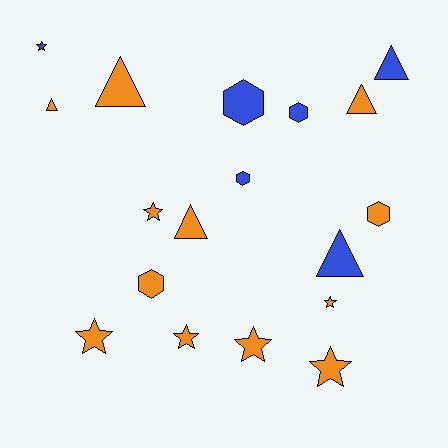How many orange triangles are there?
There are 4 orange triangles.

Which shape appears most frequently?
Star, with 7 objects.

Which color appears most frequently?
Orange, with 12 objects.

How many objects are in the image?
There are 18 objects.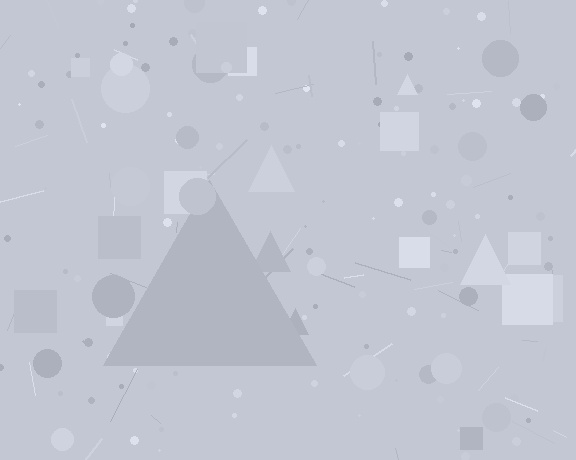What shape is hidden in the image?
A triangle is hidden in the image.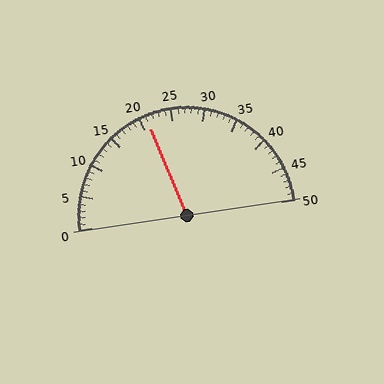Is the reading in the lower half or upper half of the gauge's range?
The reading is in the lower half of the range (0 to 50).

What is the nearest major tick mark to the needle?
The nearest major tick mark is 20.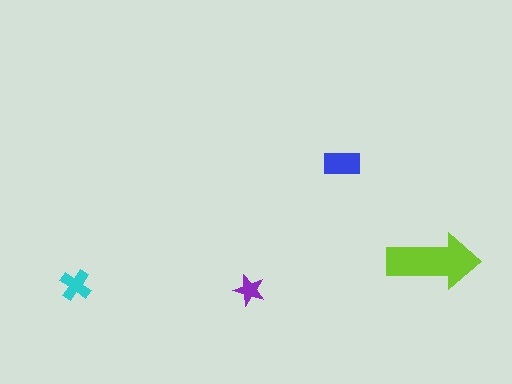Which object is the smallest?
The purple star.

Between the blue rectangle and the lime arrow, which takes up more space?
The lime arrow.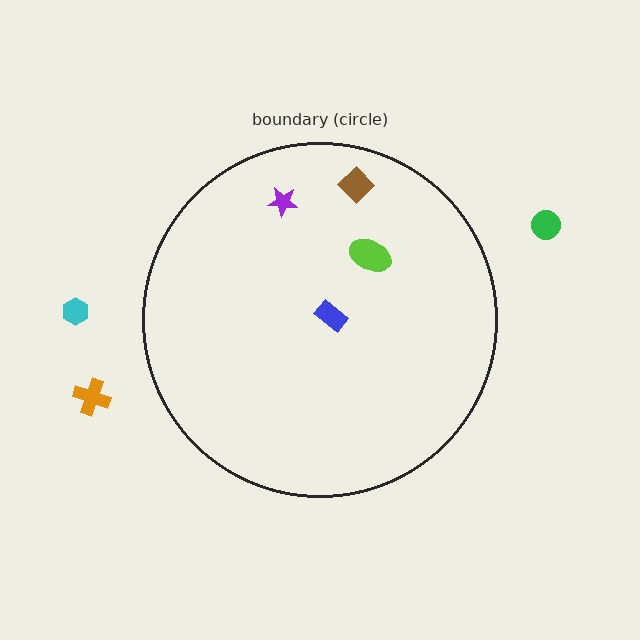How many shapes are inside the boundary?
4 inside, 3 outside.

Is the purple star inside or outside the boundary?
Inside.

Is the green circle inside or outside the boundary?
Outside.